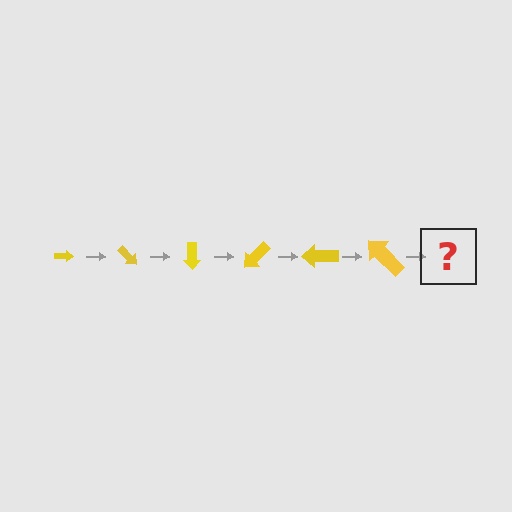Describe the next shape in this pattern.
It should be an arrow, larger than the previous one and rotated 270 degrees from the start.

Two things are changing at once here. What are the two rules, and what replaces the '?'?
The two rules are that the arrow grows larger each step and it rotates 45 degrees each step. The '?' should be an arrow, larger than the previous one and rotated 270 degrees from the start.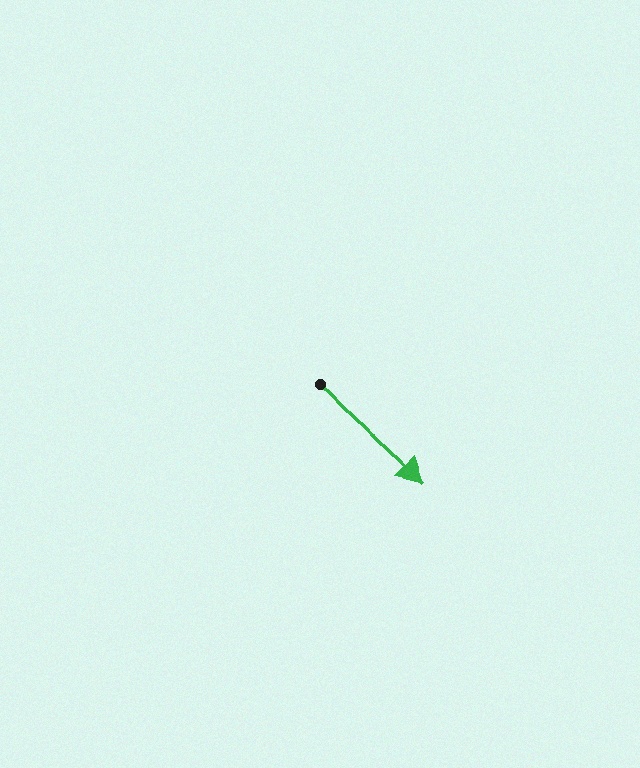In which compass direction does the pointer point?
Southeast.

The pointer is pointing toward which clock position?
Roughly 4 o'clock.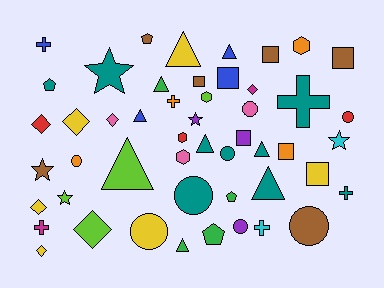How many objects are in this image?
There are 50 objects.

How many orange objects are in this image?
There are 4 orange objects.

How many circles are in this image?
There are 8 circles.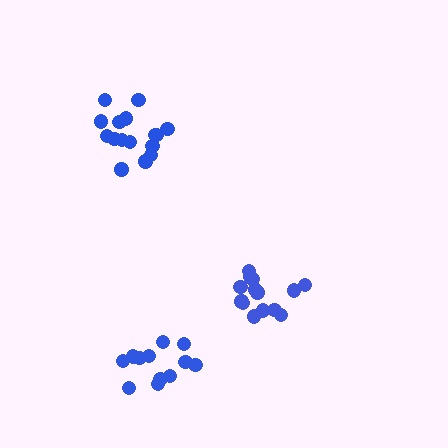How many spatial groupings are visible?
There are 3 spatial groupings.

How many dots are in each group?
Group 1: 14 dots, Group 2: 16 dots, Group 3: 13 dots (43 total).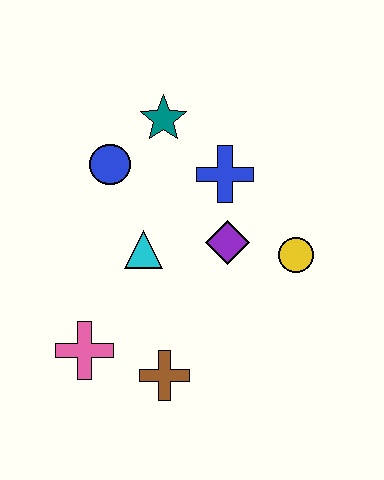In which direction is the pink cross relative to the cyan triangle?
The pink cross is below the cyan triangle.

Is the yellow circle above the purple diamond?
No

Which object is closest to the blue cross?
The purple diamond is closest to the blue cross.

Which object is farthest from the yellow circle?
The pink cross is farthest from the yellow circle.